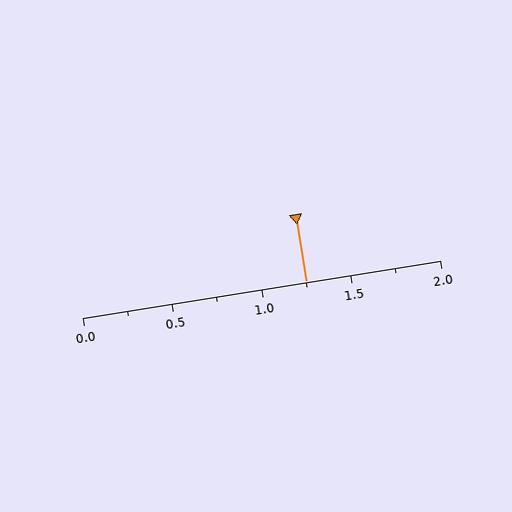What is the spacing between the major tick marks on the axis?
The major ticks are spaced 0.5 apart.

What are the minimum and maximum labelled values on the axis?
The axis runs from 0.0 to 2.0.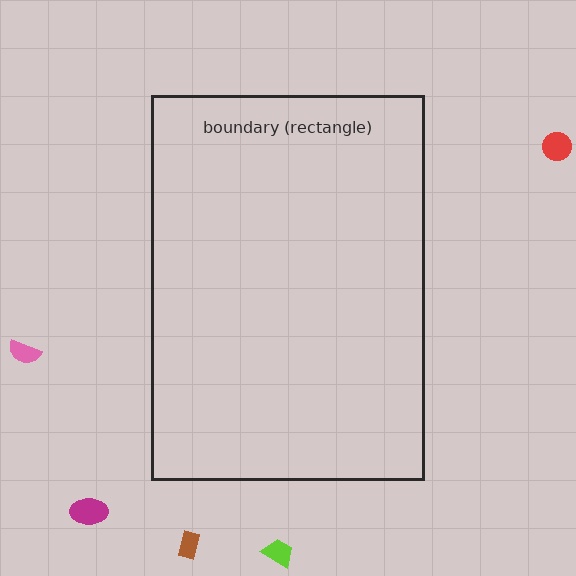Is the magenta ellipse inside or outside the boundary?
Outside.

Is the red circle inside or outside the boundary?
Outside.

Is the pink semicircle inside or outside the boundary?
Outside.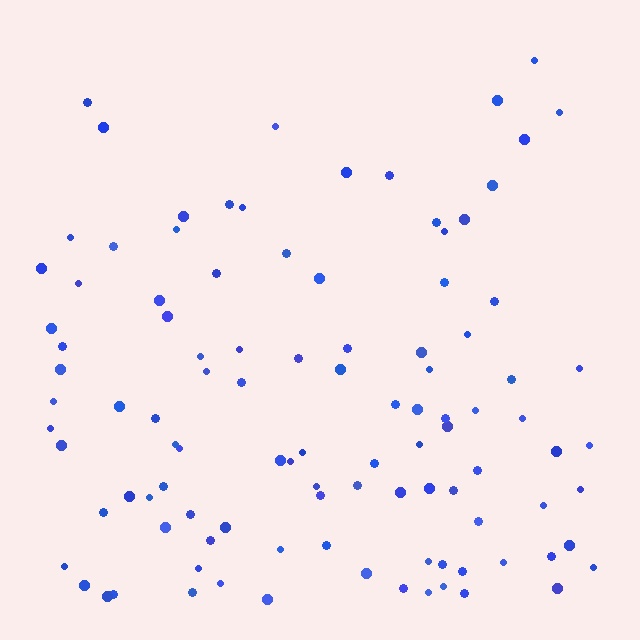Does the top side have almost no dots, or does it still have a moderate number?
Still a moderate number, just noticeably fewer than the bottom.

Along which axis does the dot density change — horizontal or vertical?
Vertical.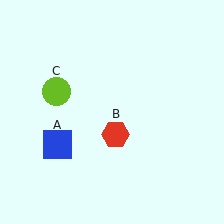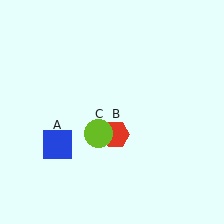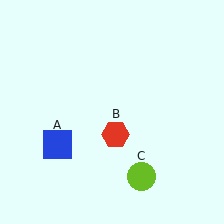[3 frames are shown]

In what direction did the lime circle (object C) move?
The lime circle (object C) moved down and to the right.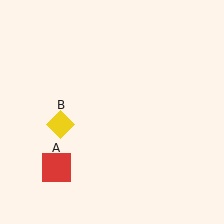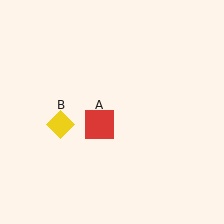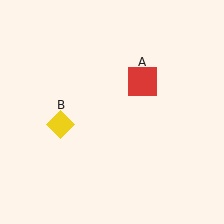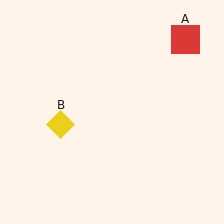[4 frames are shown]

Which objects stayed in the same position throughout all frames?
Yellow diamond (object B) remained stationary.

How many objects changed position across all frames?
1 object changed position: red square (object A).